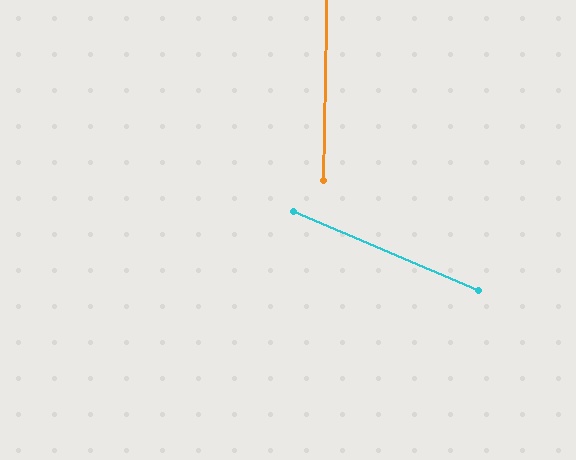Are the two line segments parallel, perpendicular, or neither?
Neither parallel nor perpendicular — they differ by about 68°.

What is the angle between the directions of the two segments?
Approximately 68 degrees.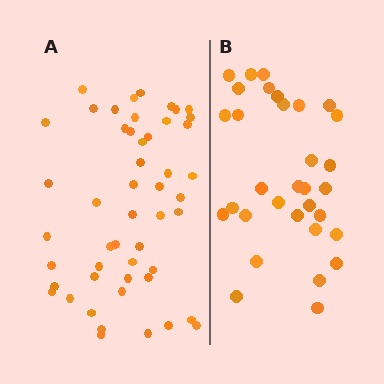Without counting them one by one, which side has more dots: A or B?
Region A (the left region) has more dots.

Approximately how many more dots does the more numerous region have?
Region A has approximately 20 more dots than region B.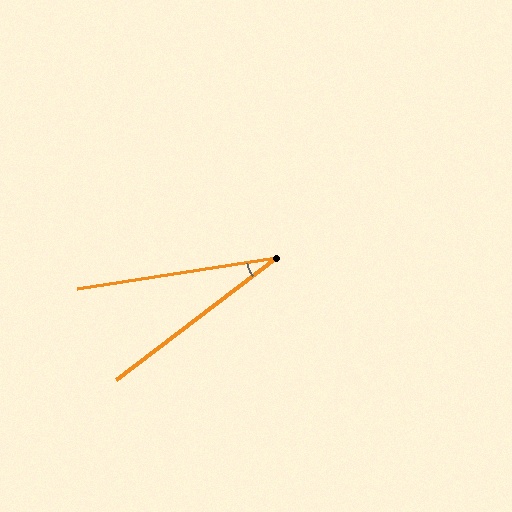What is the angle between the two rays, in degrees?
Approximately 28 degrees.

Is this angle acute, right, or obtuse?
It is acute.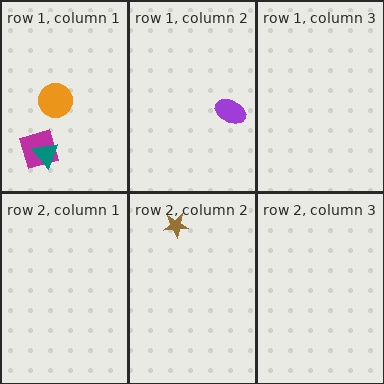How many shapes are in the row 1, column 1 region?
3.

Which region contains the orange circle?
The row 1, column 1 region.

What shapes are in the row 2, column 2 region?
The brown star.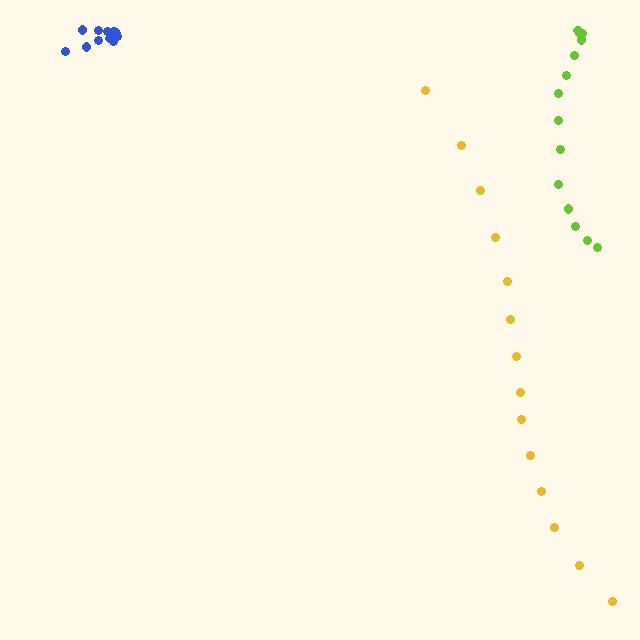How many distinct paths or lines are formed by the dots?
There are 3 distinct paths.